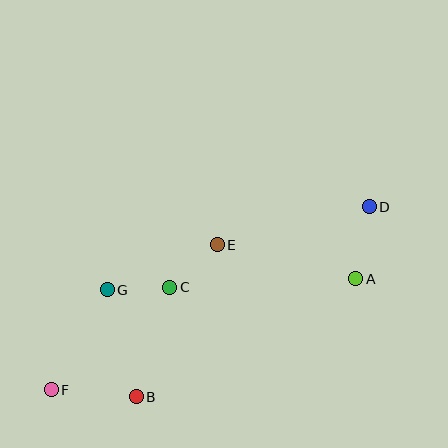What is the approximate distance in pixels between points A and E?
The distance between A and E is approximately 143 pixels.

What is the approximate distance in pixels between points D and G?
The distance between D and G is approximately 275 pixels.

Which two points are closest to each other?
Points C and G are closest to each other.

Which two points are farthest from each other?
Points D and F are farthest from each other.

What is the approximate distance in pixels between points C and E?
The distance between C and E is approximately 64 pixels.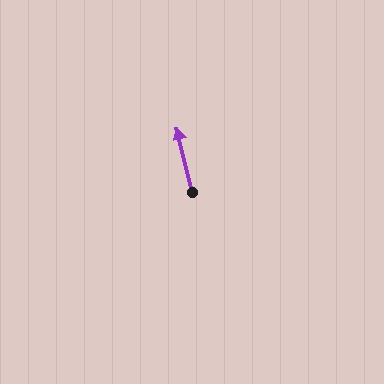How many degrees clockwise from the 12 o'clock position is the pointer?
Approximately 347 degrees.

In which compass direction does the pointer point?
North.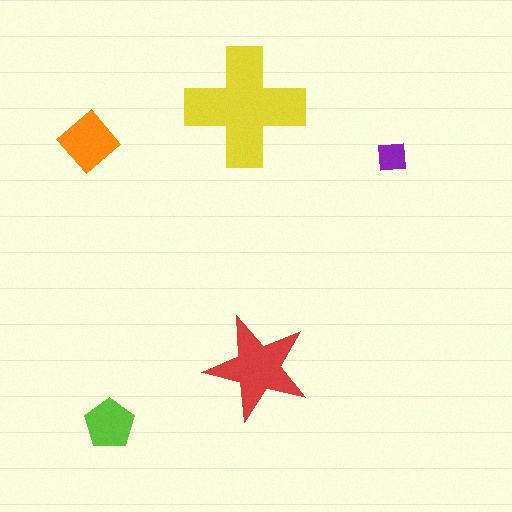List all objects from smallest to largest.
The purple square, the lime pentagon, the orange diamond, the red star, the yellow cross.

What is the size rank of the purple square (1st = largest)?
5th.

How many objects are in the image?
There are 5 objects in the image.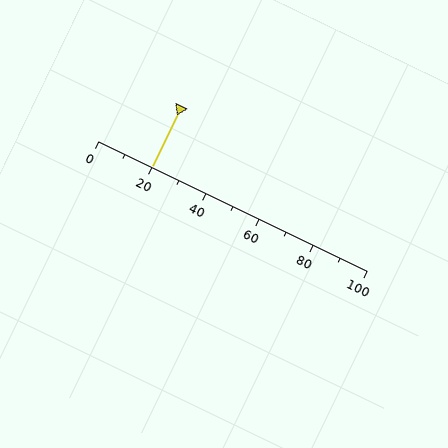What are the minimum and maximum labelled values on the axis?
The axis runs from 0 to 100.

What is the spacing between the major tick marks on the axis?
The major ticks are spaced 20 apart.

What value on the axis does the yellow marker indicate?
The marker indicates approximately 20.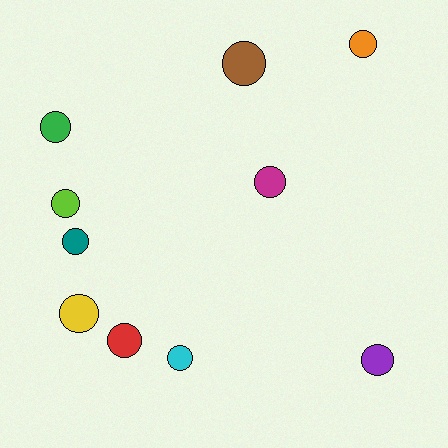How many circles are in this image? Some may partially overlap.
There are 10 circles.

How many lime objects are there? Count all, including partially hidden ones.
There is 1 lime object.